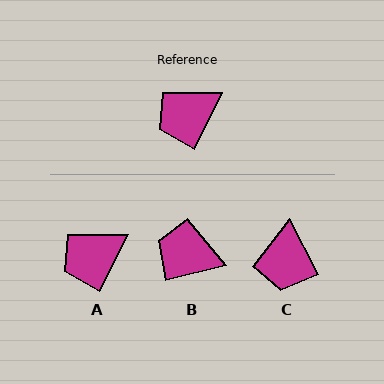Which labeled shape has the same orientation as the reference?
A.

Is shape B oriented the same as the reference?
No, it is off by about 49 degrees.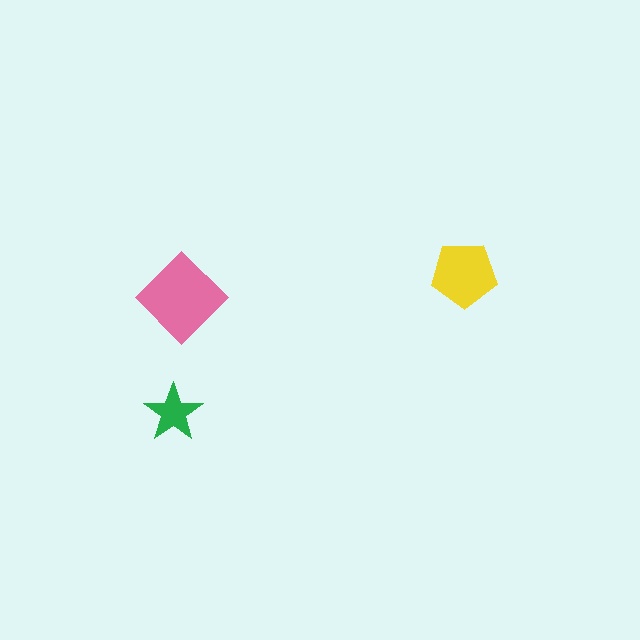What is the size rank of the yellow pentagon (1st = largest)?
2nd.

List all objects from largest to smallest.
The pink diamond, the yellow pentagon, the green star.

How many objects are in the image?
There are 3 objects in the image.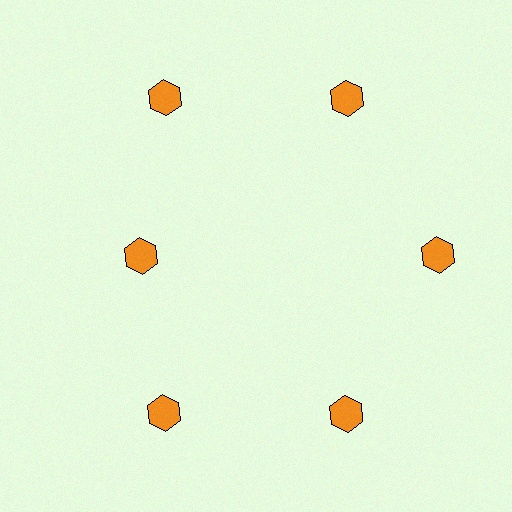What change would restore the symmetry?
The symmetry would be restored by moving it outward, back onto the ring so that all 6 hexagons sit at equal angles and equal distance from the center.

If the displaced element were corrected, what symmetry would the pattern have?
It would have 6-fold rotational symmetry — the pattern would map onto itself every 60 degrees.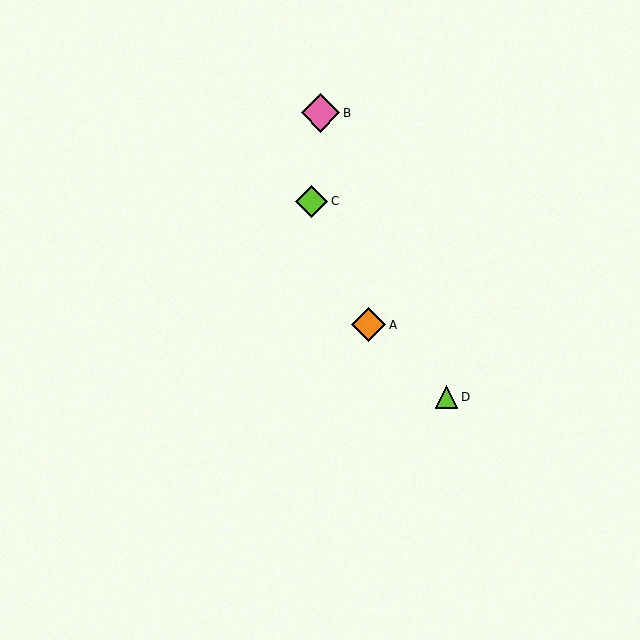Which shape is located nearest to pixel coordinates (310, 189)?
The lime diamond (labeled C) at (311, 201) is nearest to that location.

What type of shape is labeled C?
Shape C is a lime diamond.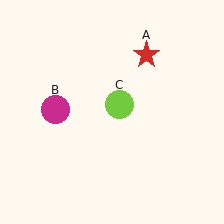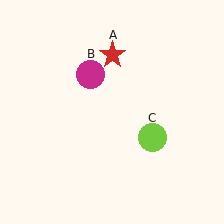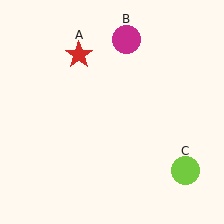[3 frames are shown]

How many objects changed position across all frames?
3 objects changed position: red star (object A), magenta circle (object B), lime circle (object C).